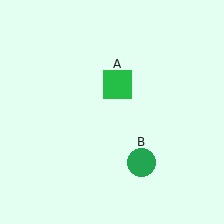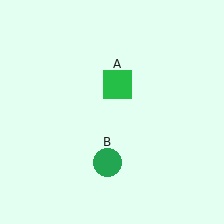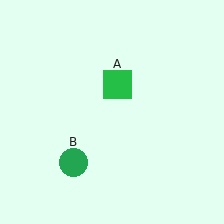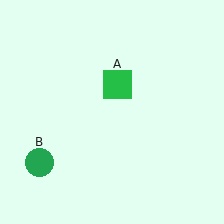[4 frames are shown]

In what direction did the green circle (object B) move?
The green circle (object B) moved left.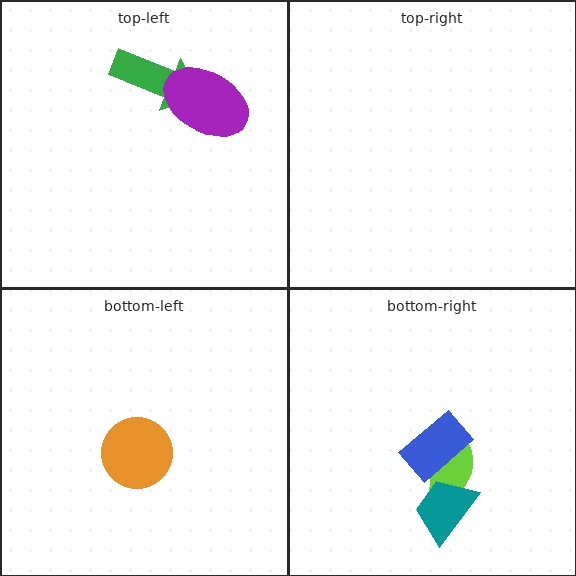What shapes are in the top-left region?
The green arrow, the purple ellipse.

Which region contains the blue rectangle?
The bottom-right region.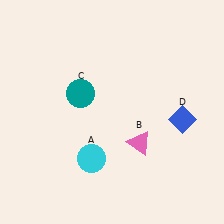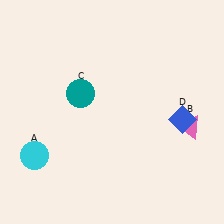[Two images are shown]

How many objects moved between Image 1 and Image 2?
2 objects moved between the two images.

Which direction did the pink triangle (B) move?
The pink triangle (B) moved right.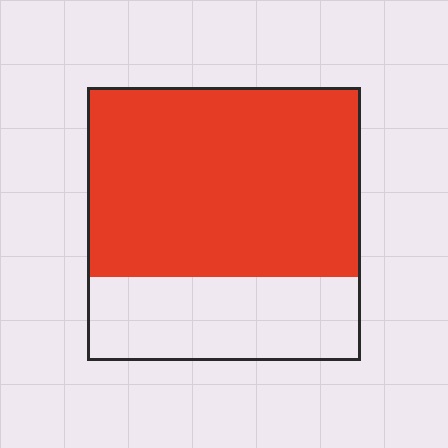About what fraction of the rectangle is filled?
About two thirds (2/3).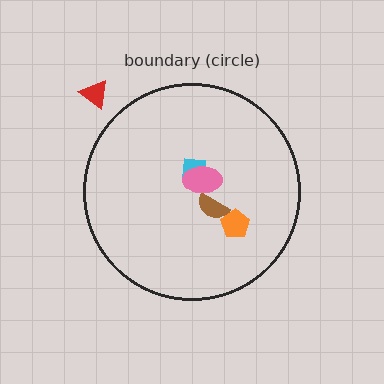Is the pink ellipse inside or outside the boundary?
Inside.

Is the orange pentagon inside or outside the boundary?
Inside.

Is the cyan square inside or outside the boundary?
Inside.